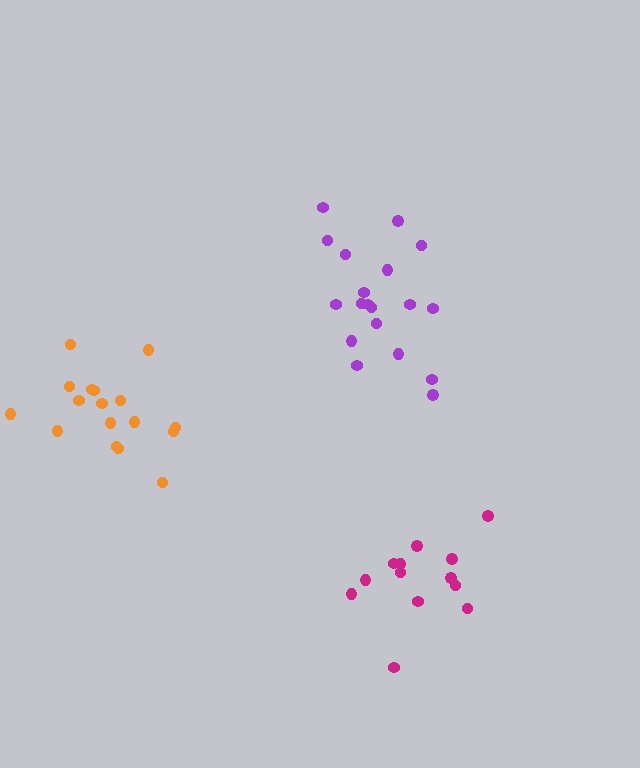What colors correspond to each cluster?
The clusters are colored: magenta, purple, orange.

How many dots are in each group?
Group 1: 13 dots, Group 2: 19 dots, Group 3: 17 dots (49 total).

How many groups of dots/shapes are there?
There are 3 groups.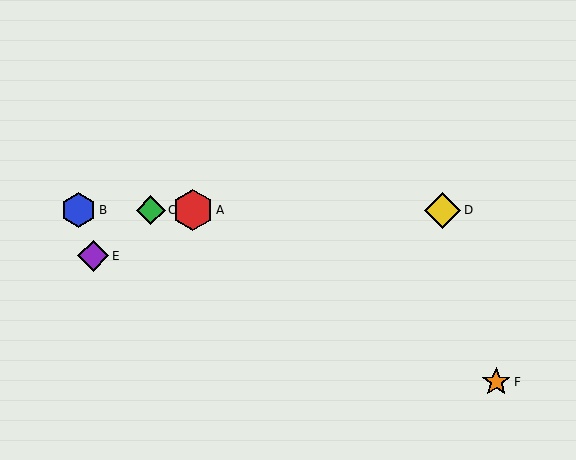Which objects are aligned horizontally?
Objects A, B, C, D are aligned horizontally.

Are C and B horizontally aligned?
Yes, both are at y≈210.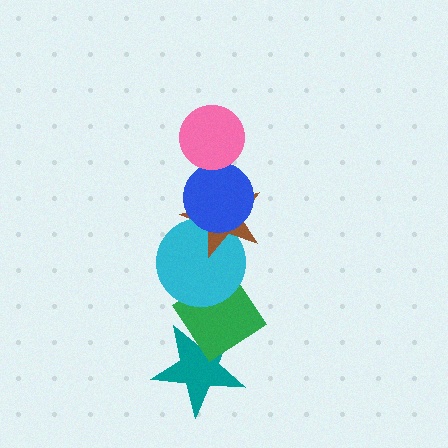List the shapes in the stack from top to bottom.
From top to bottom: the pink circle, the blue circle, the brown star, the cyan circle, the green diamond, the teal star.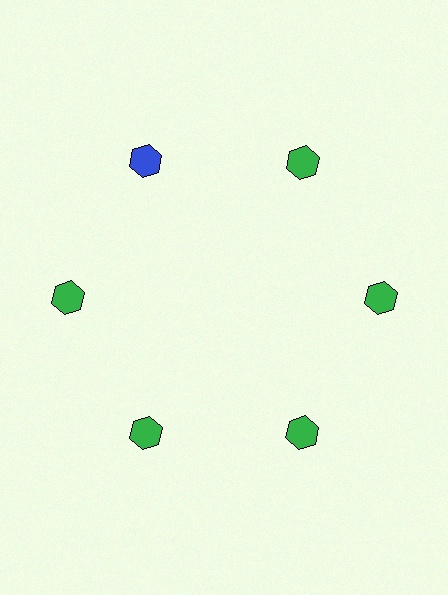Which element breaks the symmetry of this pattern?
The blue hexagon at roughly the 11 o'clock position breaks the symmetry. All other shapes are green hexagons.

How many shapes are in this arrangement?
There are 6 shapes arranged in a ring pattern.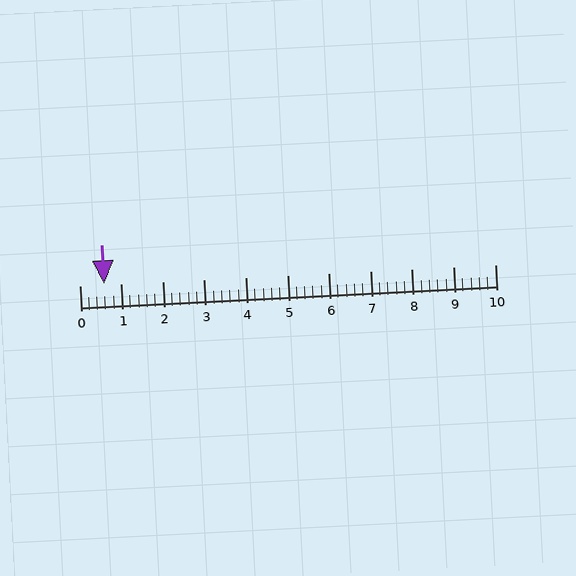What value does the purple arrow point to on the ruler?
The purple arrow points to approximately 0.6.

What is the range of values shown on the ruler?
The ruler shows values from 0 to 10.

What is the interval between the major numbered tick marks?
The major tick marks are spaced 1 units apart.